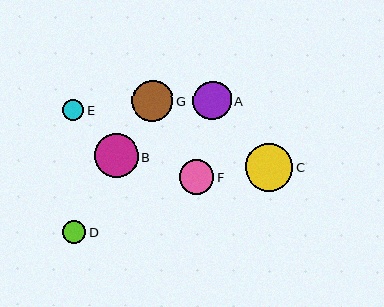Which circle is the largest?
Circle C is the largest with a size of approximately 47 pixels.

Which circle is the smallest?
Circle E is the smallest with a size of approximately 21 pixels.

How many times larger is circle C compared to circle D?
Circle C is approximately 2.0 times the size of circle D.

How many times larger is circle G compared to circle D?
Circle G is approximately 1.8 times the size of circle D.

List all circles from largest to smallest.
From largest to smallest: C, B, G, A, F, D, E.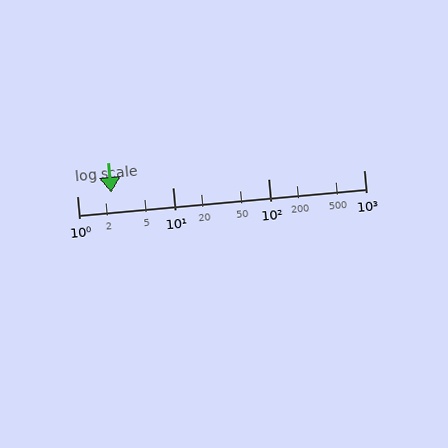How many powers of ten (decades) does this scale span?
The scale spans 3 decades, from 1 to 1000.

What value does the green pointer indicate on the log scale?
The pointer indicates approximately 2.3.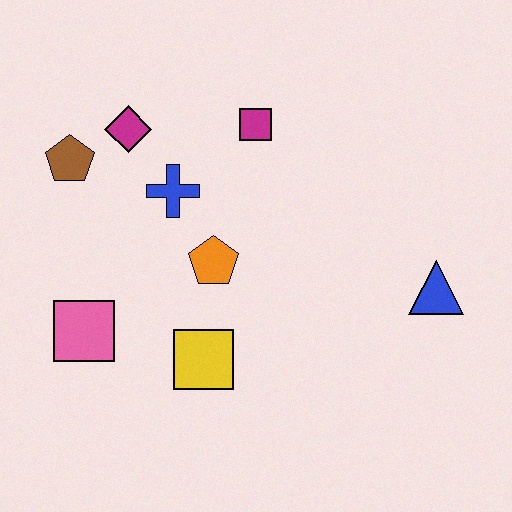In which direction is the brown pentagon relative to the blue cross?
The brown pentagon is to the left of the blue cross.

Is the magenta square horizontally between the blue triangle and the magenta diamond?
Yes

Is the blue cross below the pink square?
No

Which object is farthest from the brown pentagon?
The blue triangle is farthest from the brown pentagon.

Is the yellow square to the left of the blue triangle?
Yes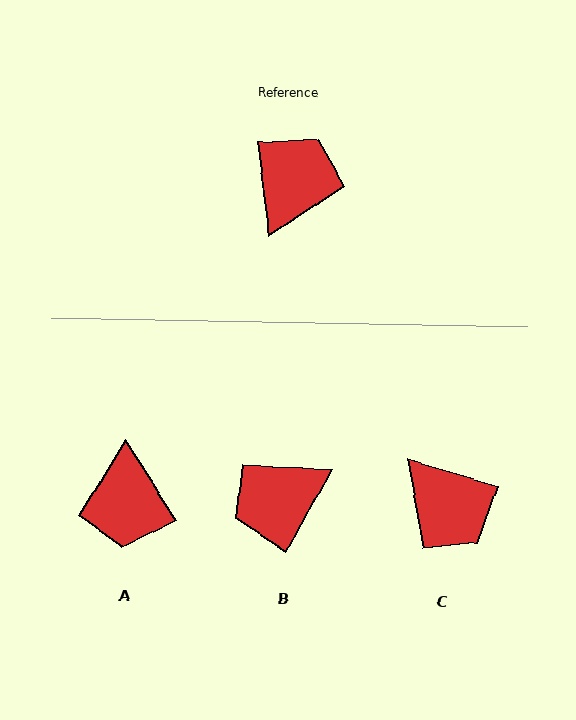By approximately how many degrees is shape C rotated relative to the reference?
Approximately 113 degrees clockwise.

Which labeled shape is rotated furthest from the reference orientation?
A, about 155 degrees away.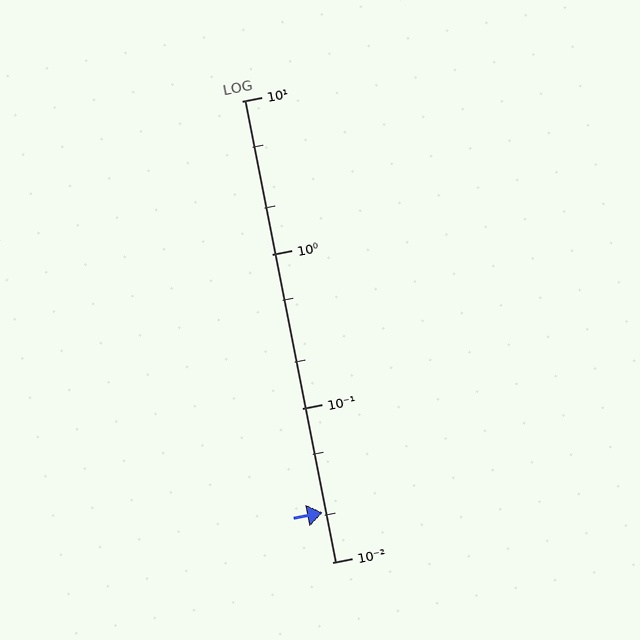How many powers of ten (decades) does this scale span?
The scale spans 3 decades, from 0.01 to 10.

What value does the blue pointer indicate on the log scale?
The pointer indicates approximately 0.021.